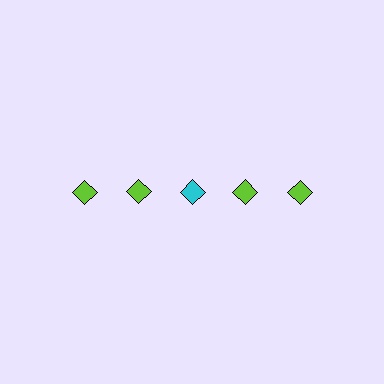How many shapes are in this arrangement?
There are 5 shapes arranged in a grid pattern.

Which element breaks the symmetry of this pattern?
The cyan diamond in the top row, center column breaks the symmetry. All other shapes are lime diamonds.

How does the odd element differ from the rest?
It has a different color: cyan instead of lime.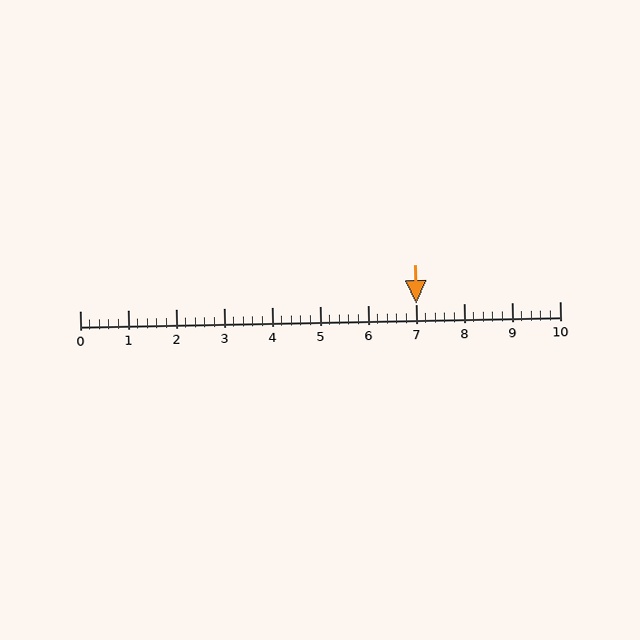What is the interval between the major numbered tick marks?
The major tick marks are spaced 1 units apart.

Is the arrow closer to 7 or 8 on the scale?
The arrow is closer to 7.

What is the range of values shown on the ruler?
The ruler shows values from 0 to 10.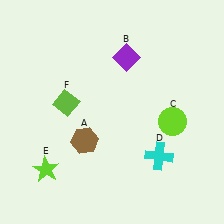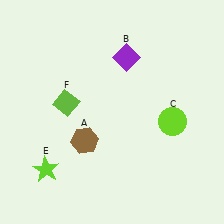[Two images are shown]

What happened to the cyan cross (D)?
The cyan cross (D) was removed in Image 2. It was in the bottom-right area of Image 1.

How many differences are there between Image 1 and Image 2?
There is 1 difference between the two images.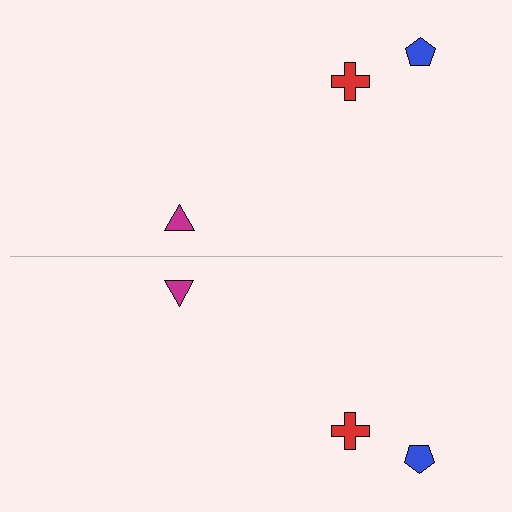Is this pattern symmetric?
Yes, this pattern has bilateral (reflection) symmetry.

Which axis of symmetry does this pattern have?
The pattern has a horizontal axis of symmetry running through the center of the image.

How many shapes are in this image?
There are 6 shapes in this image.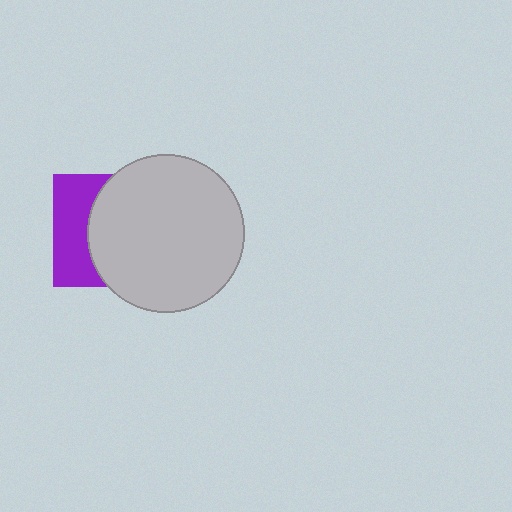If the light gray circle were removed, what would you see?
You would see the complete purple square.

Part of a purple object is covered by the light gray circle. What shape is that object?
It is a square.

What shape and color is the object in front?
The object in front is a light gray circle.